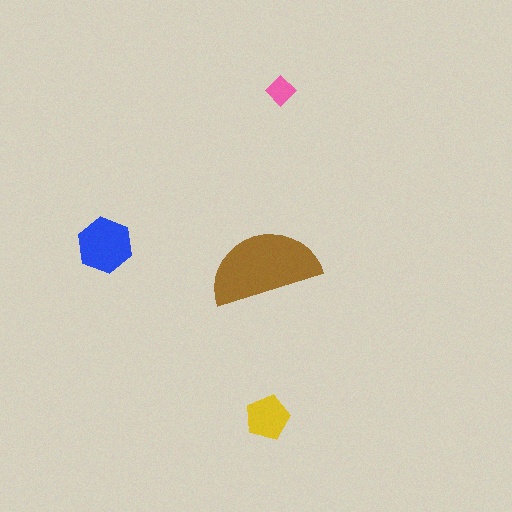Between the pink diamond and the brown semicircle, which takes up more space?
The brown semicircle.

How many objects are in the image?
There are 4 objects in the image.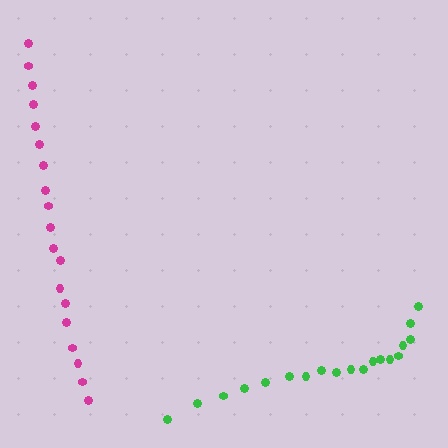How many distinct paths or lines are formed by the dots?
There are 2 distinct paths.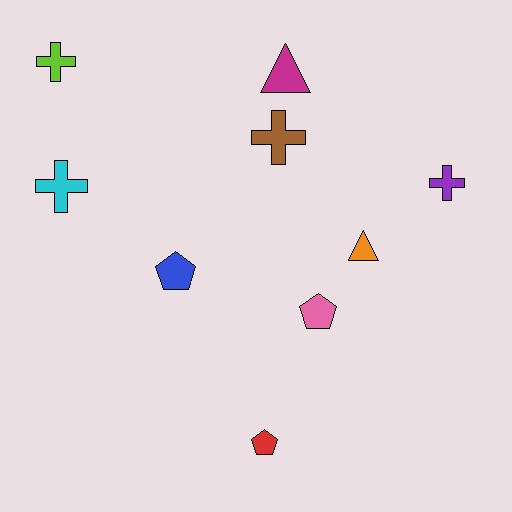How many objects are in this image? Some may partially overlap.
There are 9 objects.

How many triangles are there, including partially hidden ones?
There are 2 triangles.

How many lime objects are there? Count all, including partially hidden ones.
There is 1 lime object.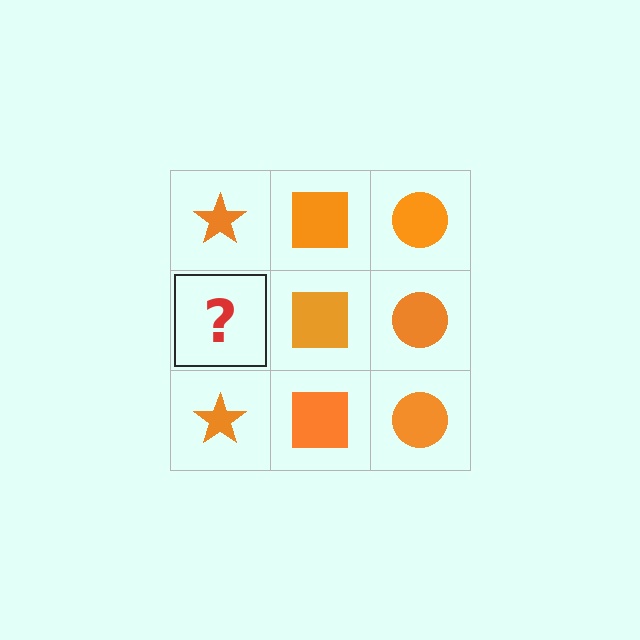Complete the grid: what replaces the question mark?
The question mark should be replaced with an orange star.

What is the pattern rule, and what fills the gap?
The rule is that each column has a consistent shape. The gap should be filled with an orange star.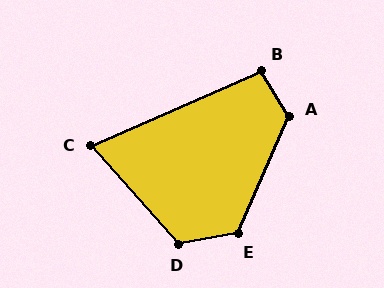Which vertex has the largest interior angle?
A, at approximately 126 degrees.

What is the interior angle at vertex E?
Approximately 123 degrees (obtuse).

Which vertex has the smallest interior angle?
C, at approximately 72 degrees.